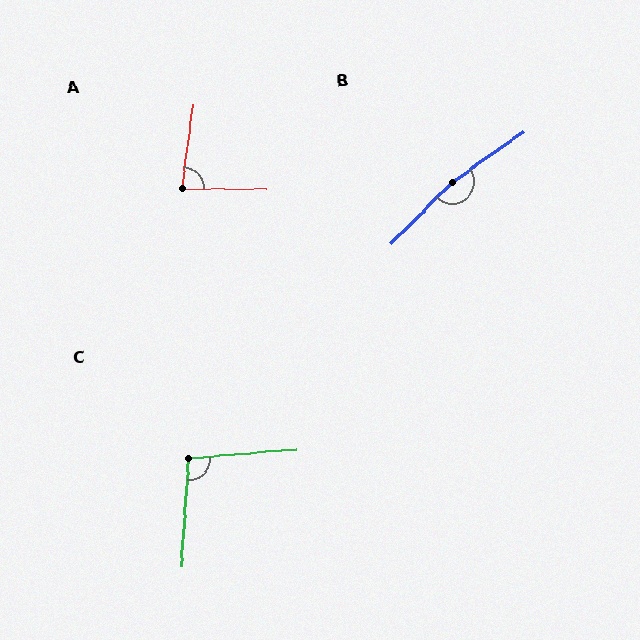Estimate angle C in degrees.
Approximately 99 degrees.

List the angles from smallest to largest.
A (83°), C (99°), B (170°).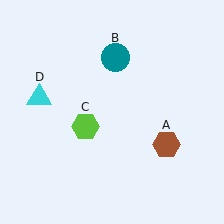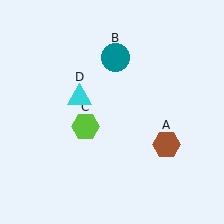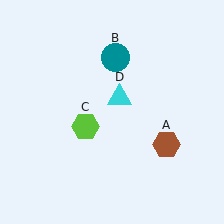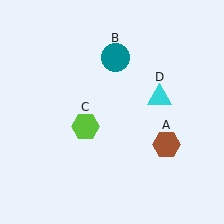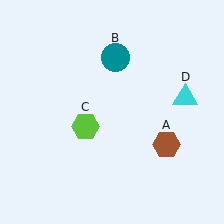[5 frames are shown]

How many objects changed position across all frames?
1 object changed position: cyan triangle (object D).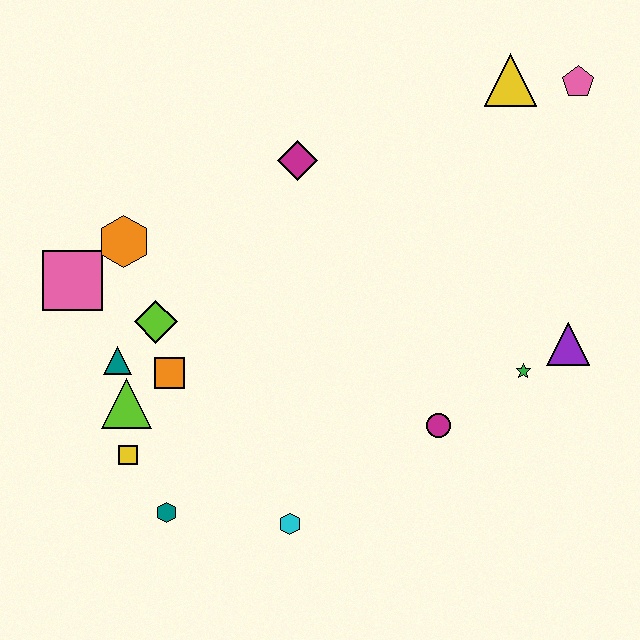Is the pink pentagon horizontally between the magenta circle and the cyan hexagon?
No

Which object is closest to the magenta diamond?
The orange hexagon is closest to the magenta diamond.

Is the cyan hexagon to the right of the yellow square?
Yes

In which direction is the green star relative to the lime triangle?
The green star is to the right of the lime triangle.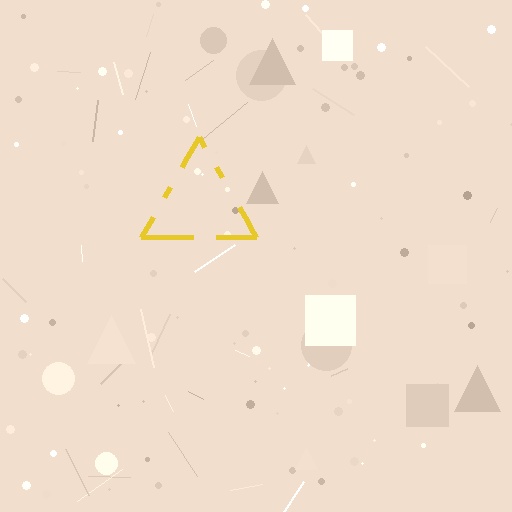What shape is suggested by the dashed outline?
The dashed outline suggests a triangle.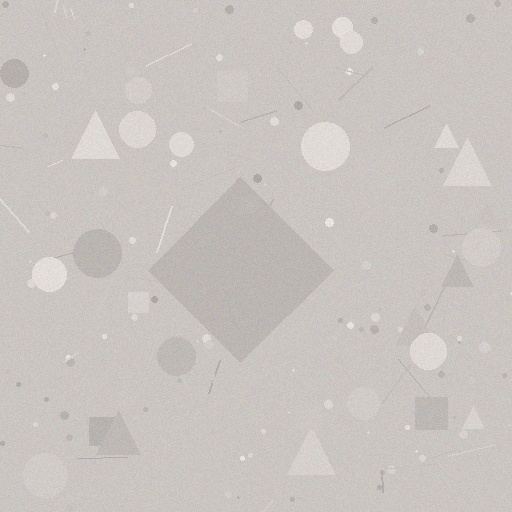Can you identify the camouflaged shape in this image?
The camouflaged shape is a diamond.